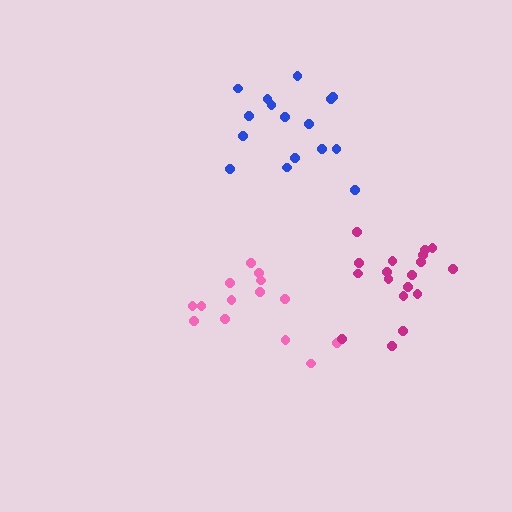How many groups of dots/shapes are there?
There are 3 groups.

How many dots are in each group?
Group 1: 14 dots, Group 2: 16 dots, Group 3: 18 dots (48 total).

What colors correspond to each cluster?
The clusters are colored: pink, blue, magenta.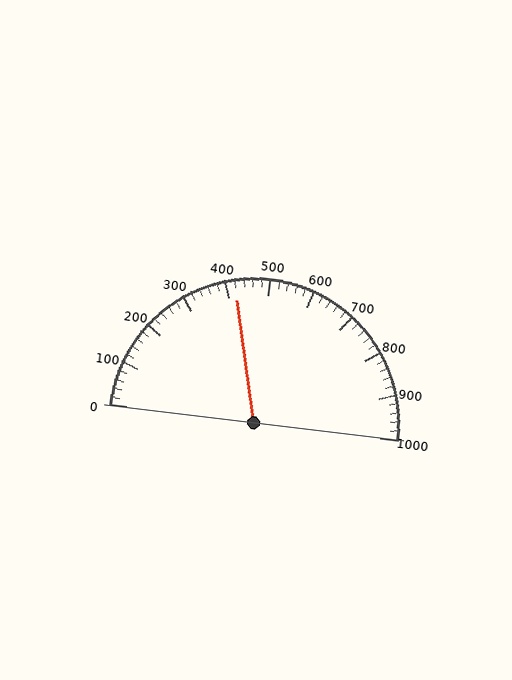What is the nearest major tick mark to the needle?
The nearest major tick mark is 400.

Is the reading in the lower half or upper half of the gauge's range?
The reading is in the lower half of the range (0 to 1000).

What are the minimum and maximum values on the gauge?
The gauge ranges from 0 to 1000.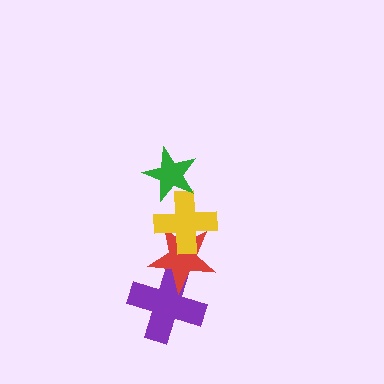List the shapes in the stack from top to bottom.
From top to bottom: the green star, the yellow cross, the red star, the purple cross.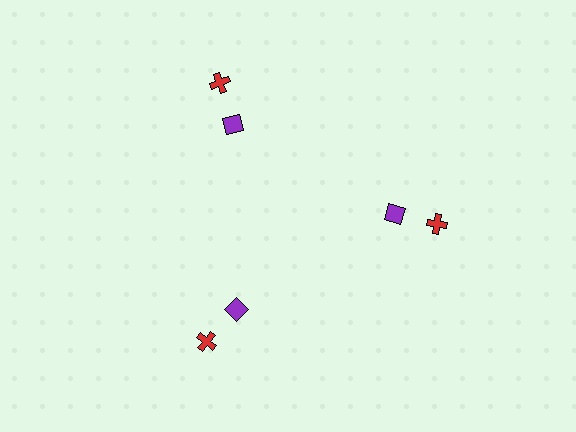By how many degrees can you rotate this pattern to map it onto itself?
The pattern maps onto itself every 120 degrees of rotation.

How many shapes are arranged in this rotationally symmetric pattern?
There are 6 shapes, arranged in 3 groups of 2.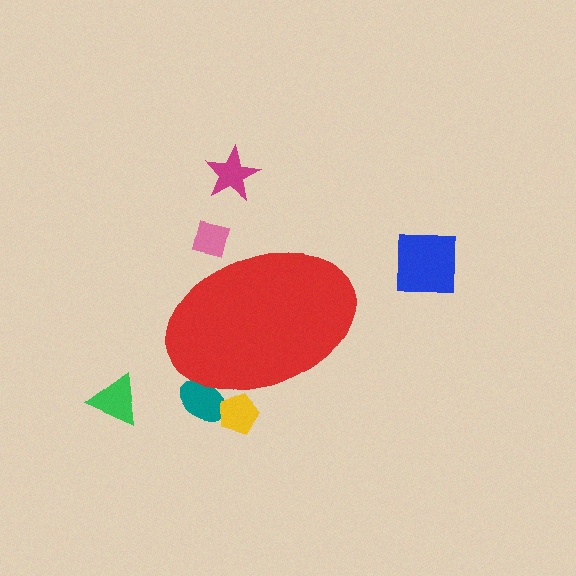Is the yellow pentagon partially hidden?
Yes, the yellow pentagon is partially hidden behind the red ellipse.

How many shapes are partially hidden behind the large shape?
3 shapes are partially hidden.